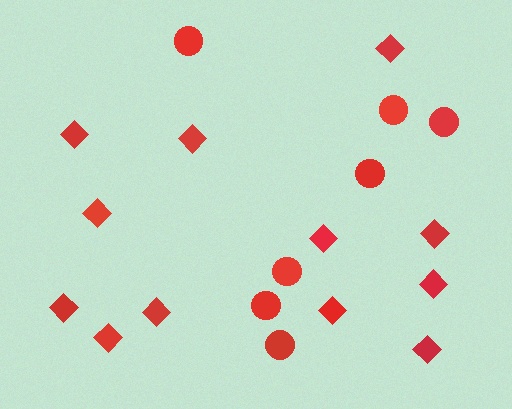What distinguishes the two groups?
There are 2 groups: one group of diamonds (12) and one group of circles (7).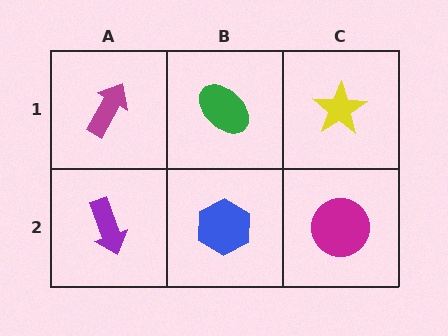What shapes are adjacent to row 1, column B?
A blue hexagon (row 2, column B), a magenta arrow (row 1, column A), a yellow star (row 1, column C).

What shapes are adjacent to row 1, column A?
A purple arrow (row 2, column A), a green ellipse (row 1, column B).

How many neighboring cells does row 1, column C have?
2.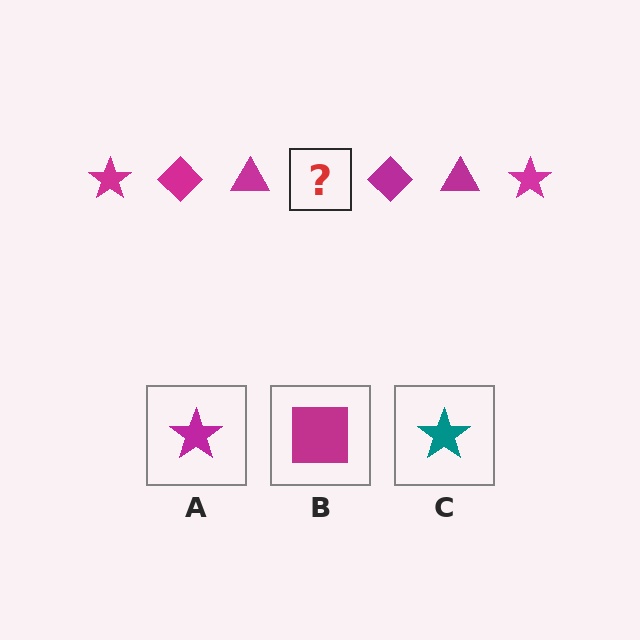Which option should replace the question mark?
Option A.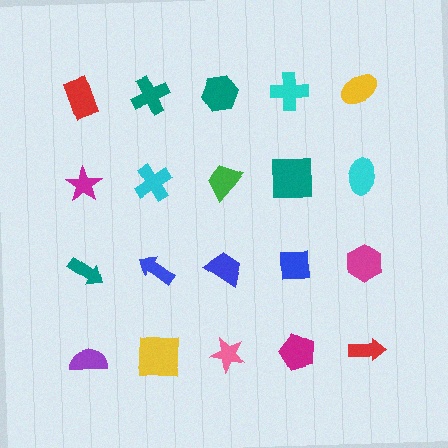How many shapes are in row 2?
5 shapes.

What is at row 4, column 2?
A yellow square.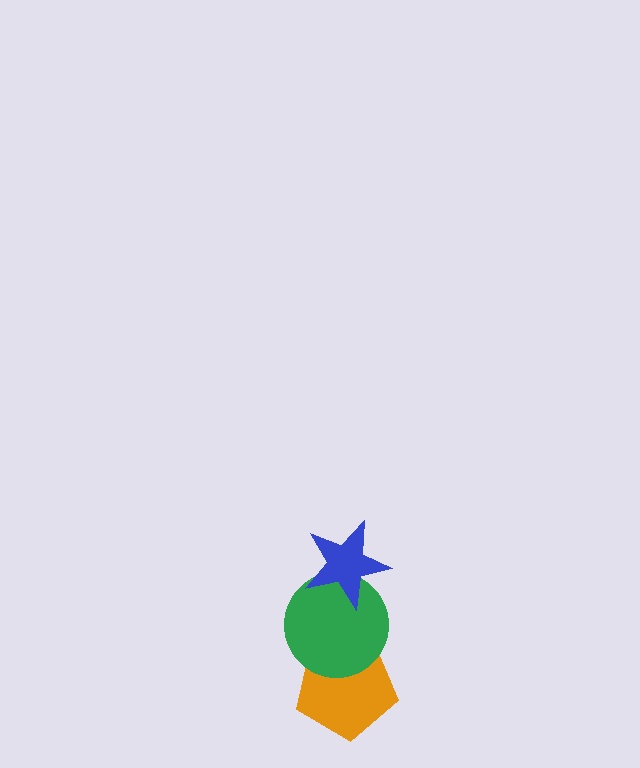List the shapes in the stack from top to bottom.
From top to bottom: the blue star, the green circle, the orange pentagon.